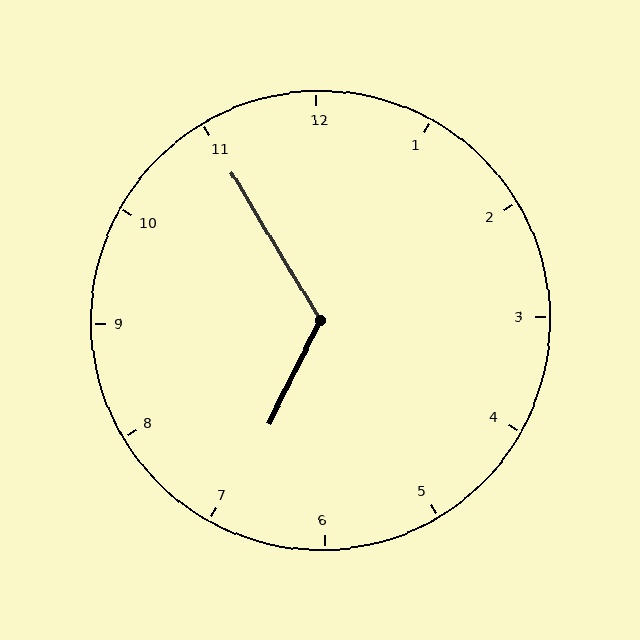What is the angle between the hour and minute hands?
Approximately 122 degrees.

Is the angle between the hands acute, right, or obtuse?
It is obtuse.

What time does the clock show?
6:55.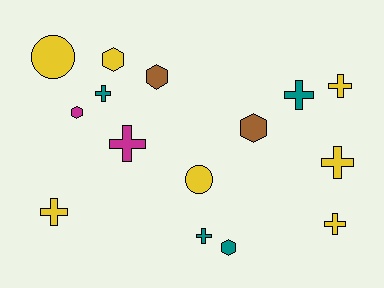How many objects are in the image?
There are 15 objects.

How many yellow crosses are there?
There are 4 yellow crosses.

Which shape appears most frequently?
Cross, with 8 objects.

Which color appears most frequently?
Yellow, with 7 objects.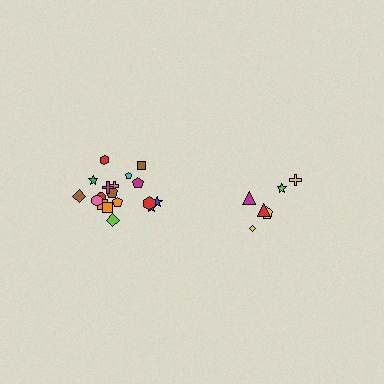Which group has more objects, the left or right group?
The left group.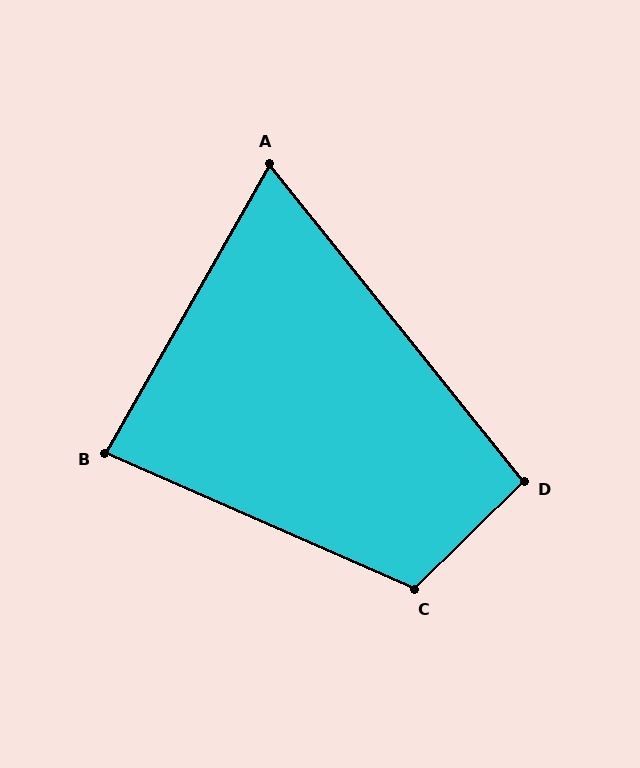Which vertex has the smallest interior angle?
A, at approximately 68 degrees.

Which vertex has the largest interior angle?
C, at approximately 112 degrees.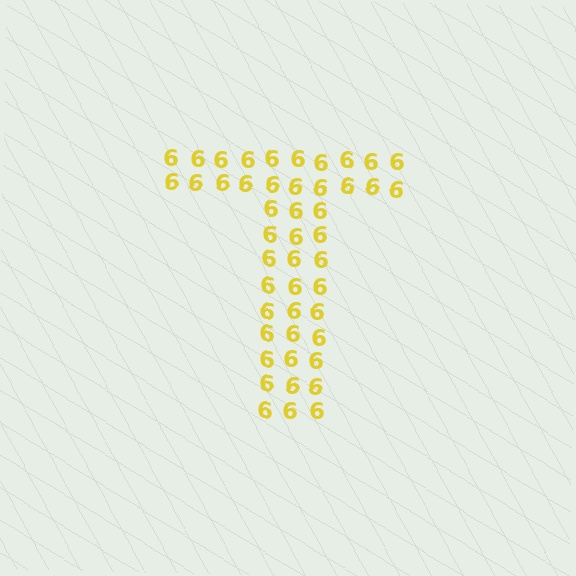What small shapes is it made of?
It is made of small digit 6's.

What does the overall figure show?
The overall figure shows the letter T.